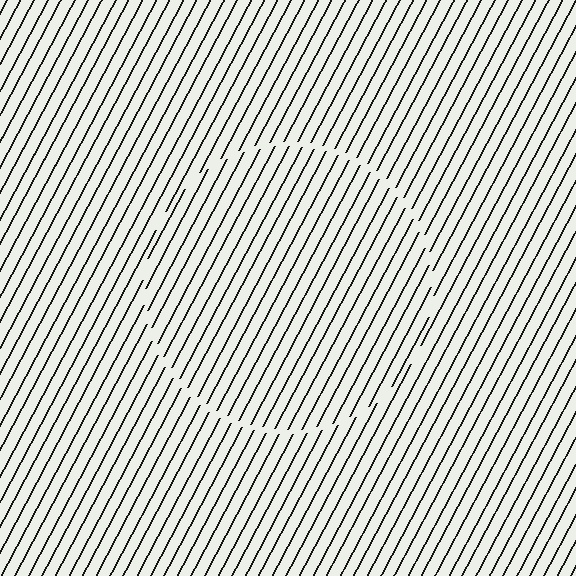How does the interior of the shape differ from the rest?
The interior of the shape contains the same grating, shifted by half a period — the contour is defined by the phase discontinuity where line-ends from the inner and outer gratings abut.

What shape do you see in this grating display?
An illusory circle. The interior of the shape contains the same grating, shifted by half a period — the contour is defined by the phase discontinuity where line-ends from the inner and outer gratings abut.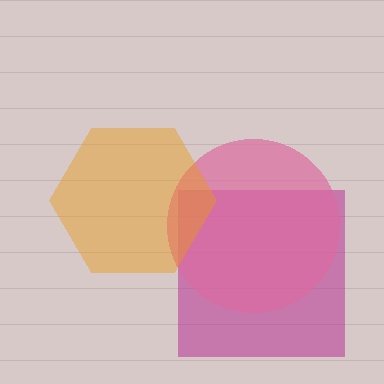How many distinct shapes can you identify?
There are 3 distinct shapes: a magenta square, a pink circle, an orange hexagon.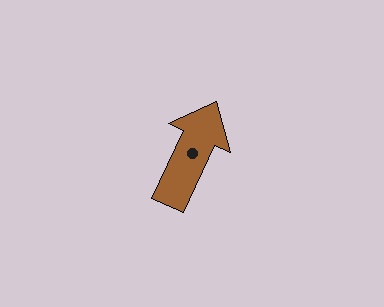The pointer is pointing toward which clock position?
Roughly 1 o'clock.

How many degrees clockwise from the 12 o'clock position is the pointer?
Approximately 25 degrees.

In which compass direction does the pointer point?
Northeast.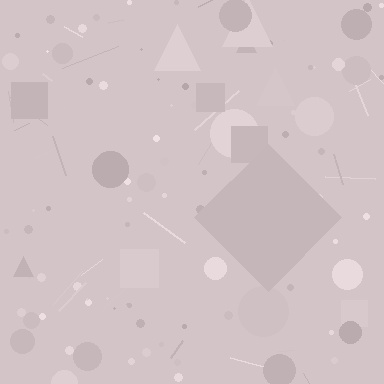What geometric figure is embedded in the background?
A diamond is embedded in the background.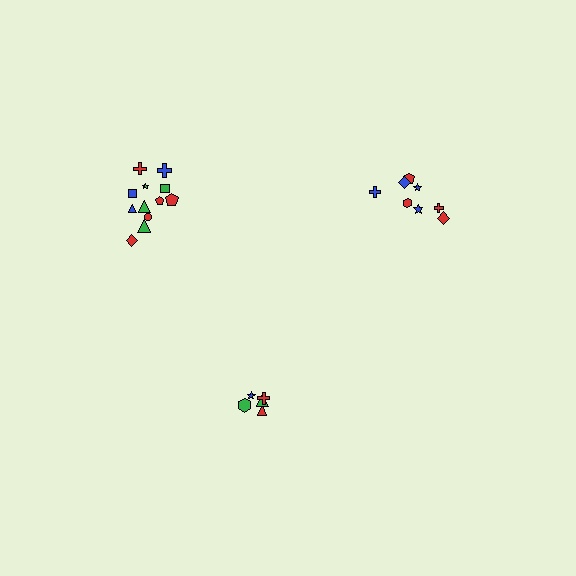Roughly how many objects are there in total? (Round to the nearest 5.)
Roughly 25 objects in total.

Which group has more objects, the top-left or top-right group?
The top-left group.